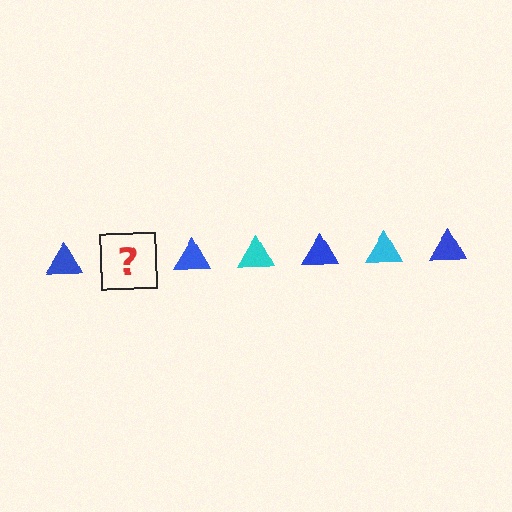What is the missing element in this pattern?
The missing element is a cyan triangle.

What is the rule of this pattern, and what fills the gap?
The rule is that the pattern cycles through blue, cyan triangles. The gap should be filled with a cyan triangle.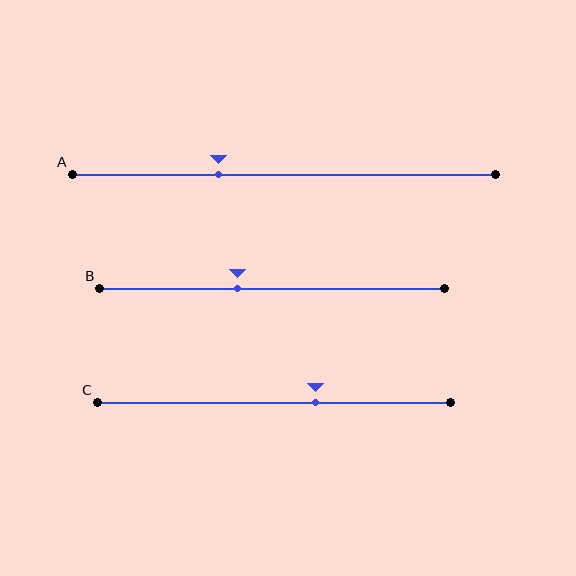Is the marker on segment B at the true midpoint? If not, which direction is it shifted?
No, the marker on segment B is shifted to the left by about 10% of the segment length.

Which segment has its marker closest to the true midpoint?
Segment B has its marker closest to the true midpoint.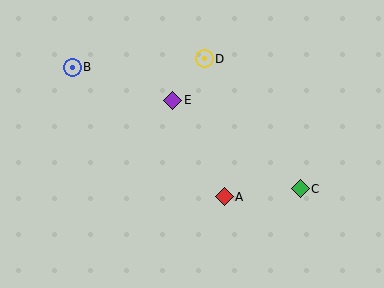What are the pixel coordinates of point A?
Point A is at (224, 197).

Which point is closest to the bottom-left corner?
Point B is closest to the bottom-left corner.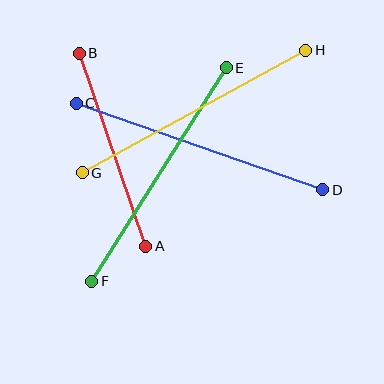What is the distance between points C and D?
The distance is approximately 261 pixels.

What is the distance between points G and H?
The distance is approximately 255 pixels.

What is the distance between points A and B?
The distance is approximately 204 pixels.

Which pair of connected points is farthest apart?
Points C and D are farthest apart.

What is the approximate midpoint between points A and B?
The midpoint is at approximately (112, 150) pixels.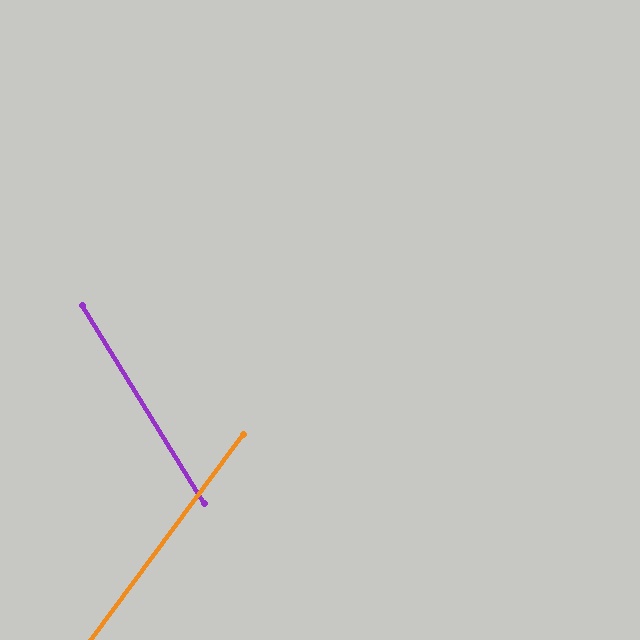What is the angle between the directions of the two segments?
Approximately 68 degrees.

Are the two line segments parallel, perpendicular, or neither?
Neither parallel nor perpendicular — they differ by about 68°.